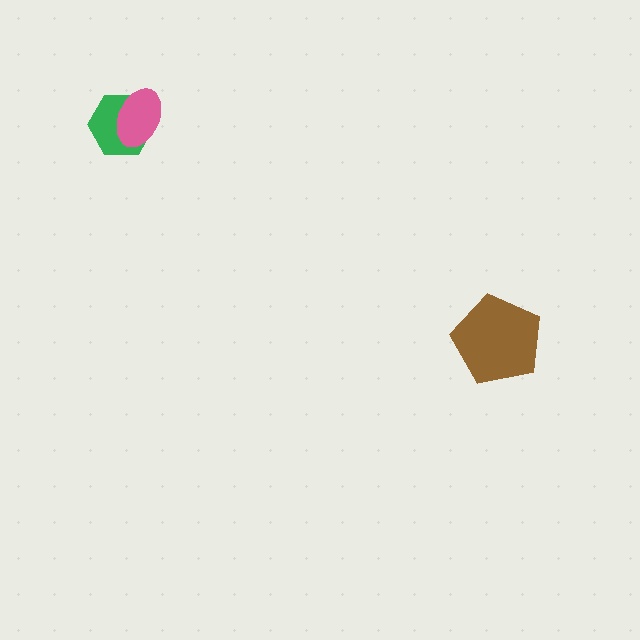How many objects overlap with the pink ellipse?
1 object overlaps with the pink ellipse.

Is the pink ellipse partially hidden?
No, no other shape covers it.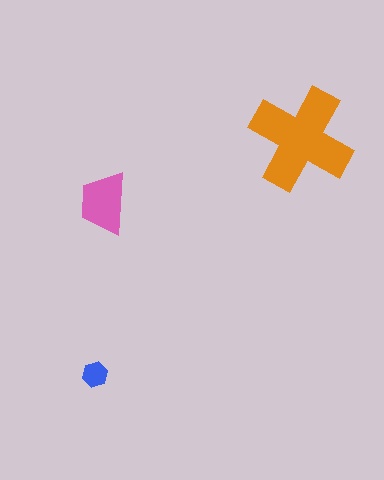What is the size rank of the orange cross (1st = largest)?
1st.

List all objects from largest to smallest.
The orange cross, the pink trapezoid, the blue hexagon.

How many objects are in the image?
There are 3 objects in the image.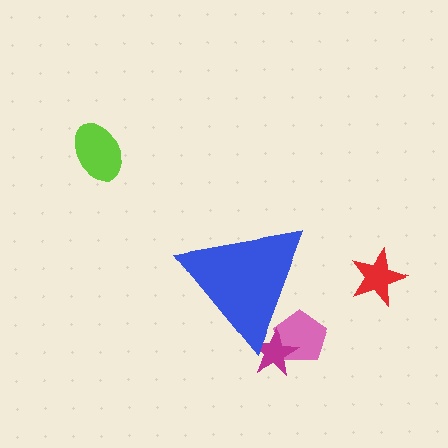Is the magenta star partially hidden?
Yes, the magenta star is partially hidden behind the blue triangle.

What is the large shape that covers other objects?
A blue triangle.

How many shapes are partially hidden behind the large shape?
2 shapes are partially hidden.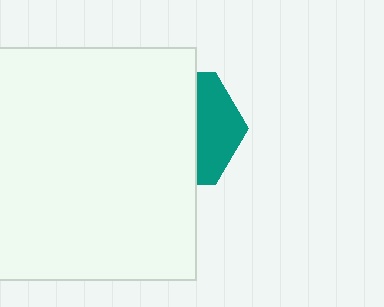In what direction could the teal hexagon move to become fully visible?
The teal hexagon could move right. That would shift it out from behind the white rectangle entirely.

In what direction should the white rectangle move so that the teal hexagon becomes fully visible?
The white rectangle should move left. That is the shortest direction to clear the overlap and leave the teal hexagon fully visible.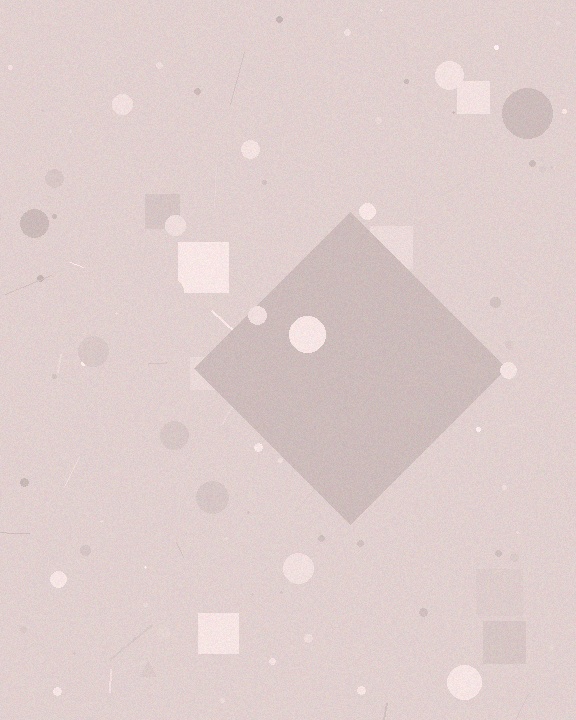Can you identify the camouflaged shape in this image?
The camouflaged shape is a diamond.